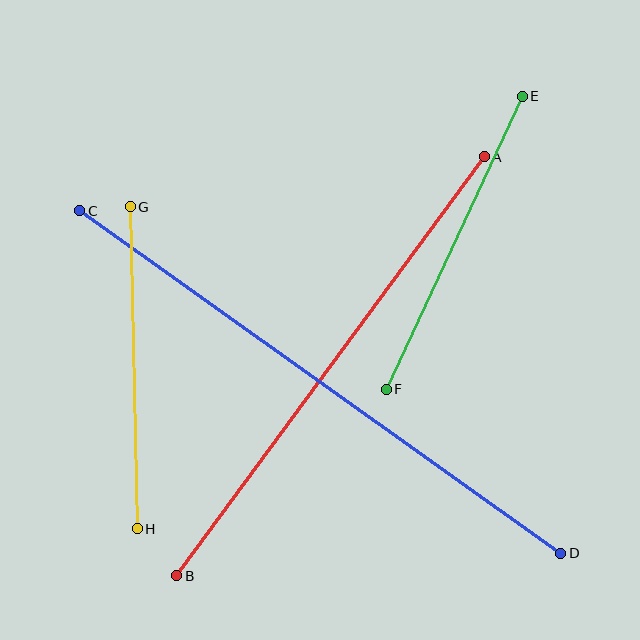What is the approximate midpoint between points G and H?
The midpoint is at approximately (134, 368) pixels.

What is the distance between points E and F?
The distance is approximately 324 pixels.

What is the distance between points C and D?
The distance is approximately 590 pixels.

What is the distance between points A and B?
The distance is approximately 519 pixels.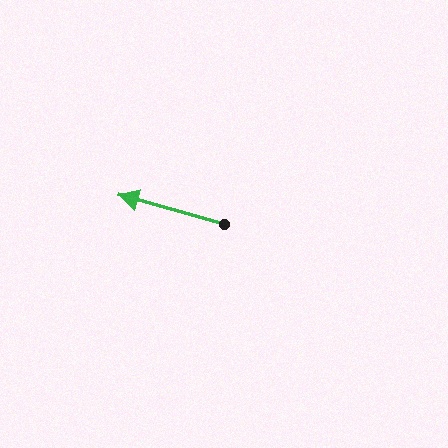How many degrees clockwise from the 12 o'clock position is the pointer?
Approximately 285 degrees.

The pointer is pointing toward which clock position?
Roughly 10 o'clock.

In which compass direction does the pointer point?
West.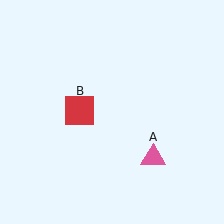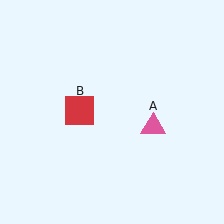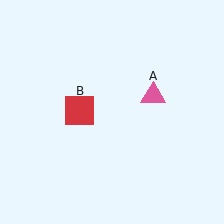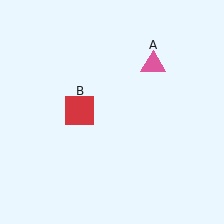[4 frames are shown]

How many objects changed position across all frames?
1 object changed position: pink triangle (object A).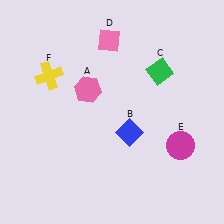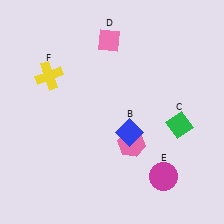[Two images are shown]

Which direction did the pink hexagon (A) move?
The pink hexagon (A) moved down.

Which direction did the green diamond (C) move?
The green diamond (C) moved down.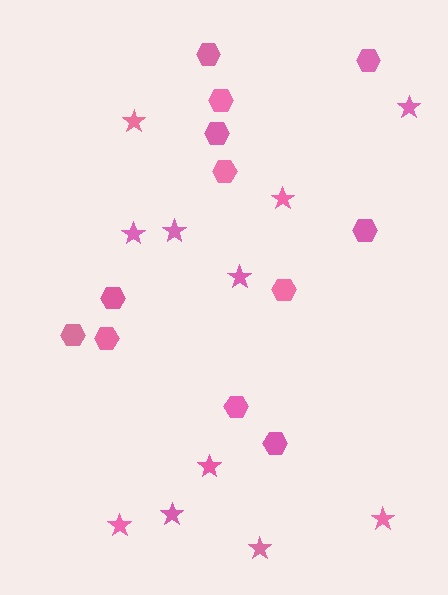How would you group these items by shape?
There are 2 groups: one group of hexagons (12) and one group of stars (11).